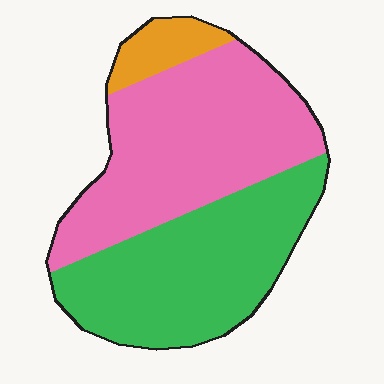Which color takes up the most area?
Pink, at roughly 50%.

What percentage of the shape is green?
Green takes up about two fifths (2/5) of the shape.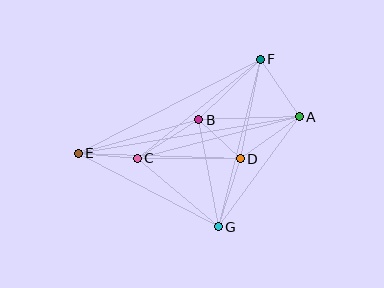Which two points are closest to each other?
Points B and D are closest to each other.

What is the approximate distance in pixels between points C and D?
The distance between C and D is approximately 103 pixels.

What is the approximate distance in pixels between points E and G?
The distance between E and G is approximately 158 pixels.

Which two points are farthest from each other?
Points A and E are farthest from each other.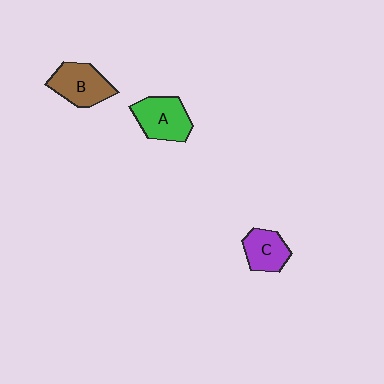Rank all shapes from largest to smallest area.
From largest to smallest: A (green), B (brown), C (purple).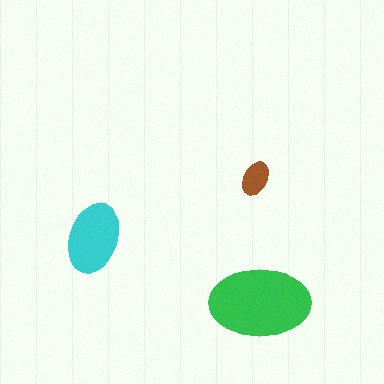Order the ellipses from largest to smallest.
the green one, the cyan one, the brown one.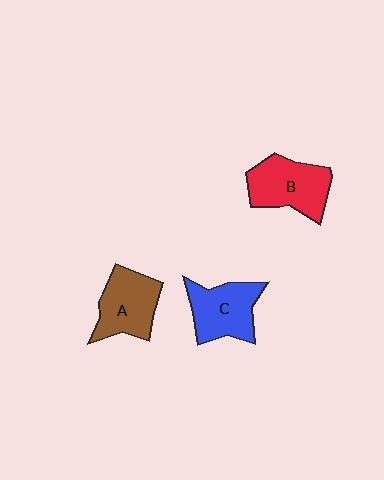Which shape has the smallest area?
Shape A (brown).